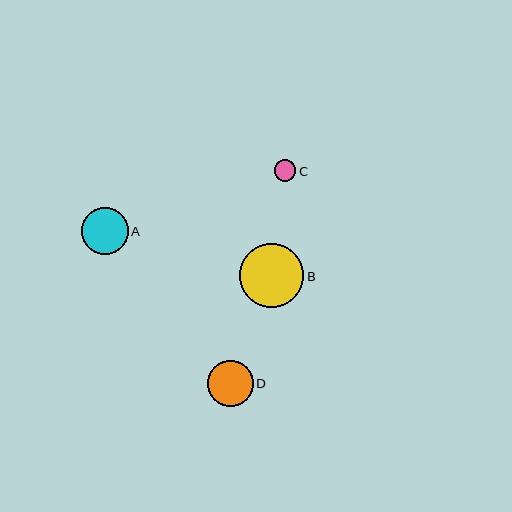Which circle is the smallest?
Circle C is the smallest with a size of approximately 21 pixels.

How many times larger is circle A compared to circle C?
Circle A is approximately 2.2 times the size of circle C.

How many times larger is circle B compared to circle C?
Circle B is approximately 3.0 times the size of circle C.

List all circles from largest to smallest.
From largest to smallest: B, A, D, C.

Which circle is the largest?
Circle B is the largest with a size of approximately 64 pixels.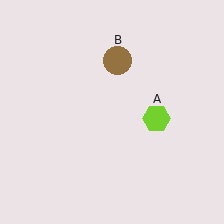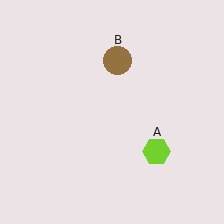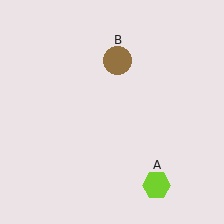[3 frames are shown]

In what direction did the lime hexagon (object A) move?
The lime hexagon (object A) moved down.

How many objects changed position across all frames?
1 object changed position: lime hexagon (object A).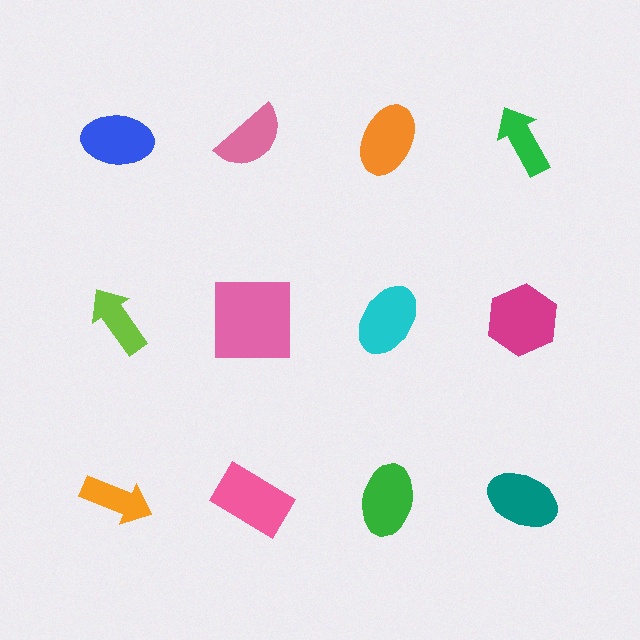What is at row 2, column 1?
A lime arrow.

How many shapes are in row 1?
4 shapes.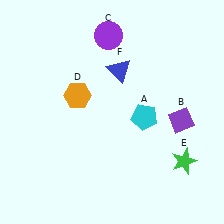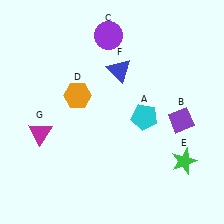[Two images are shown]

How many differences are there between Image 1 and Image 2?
There is 1 difference between the two images.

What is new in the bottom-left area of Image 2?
A magenta triangle (G) was added in the bottom-left area of Image 2.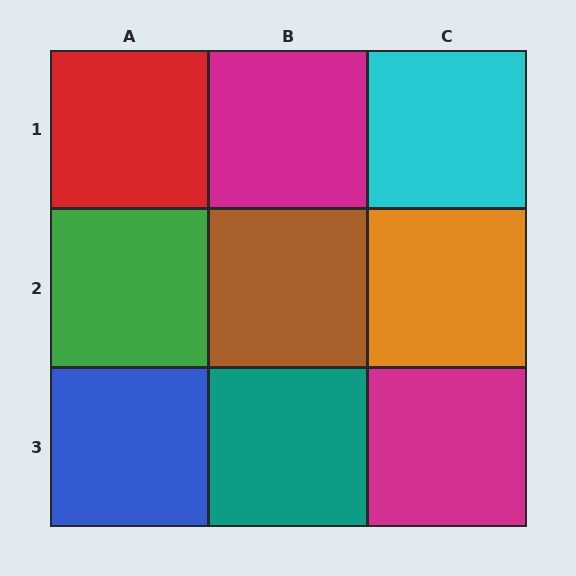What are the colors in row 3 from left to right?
Blue, teal, magenta.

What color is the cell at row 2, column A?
Green.